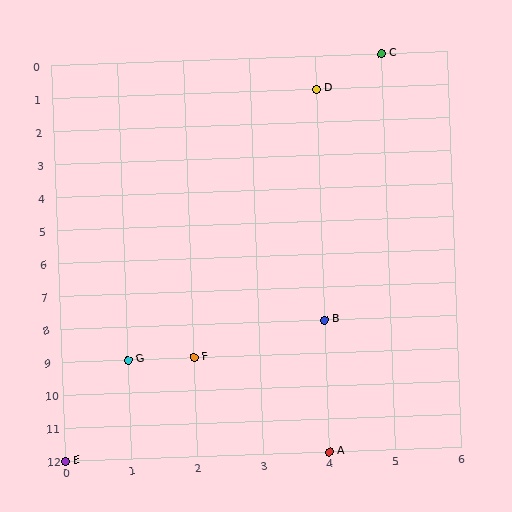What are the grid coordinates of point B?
Point B is at grid coordinates (4, 8).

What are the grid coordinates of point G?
Point G is at grid coordinates (1, 9).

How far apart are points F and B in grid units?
Points F and B are 2 columns and 1 row apart (about 2.2 grid units diagonally).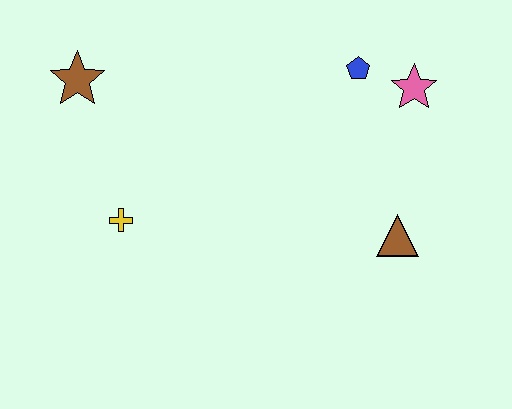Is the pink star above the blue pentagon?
No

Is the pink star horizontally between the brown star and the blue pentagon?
No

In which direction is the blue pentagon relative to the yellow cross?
The blue pentagon is to the right of the yellow cross.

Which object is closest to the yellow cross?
The brown star is closest to the yellow cross.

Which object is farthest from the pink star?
The brown star is farthest from the pink star.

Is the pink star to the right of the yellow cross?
Yes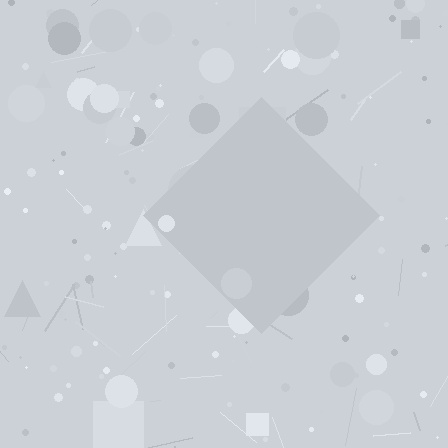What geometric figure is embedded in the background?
A diamond is embedded in the background.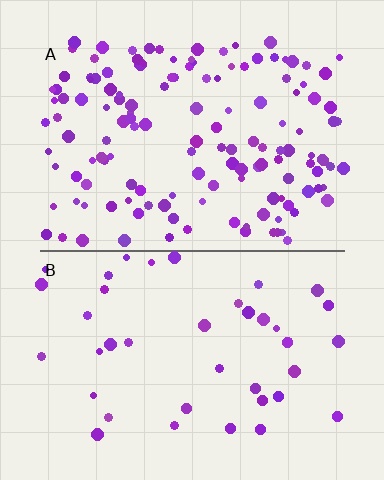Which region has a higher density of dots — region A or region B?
A (the top).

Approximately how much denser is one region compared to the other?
Approximately 3.5× — region A over region B.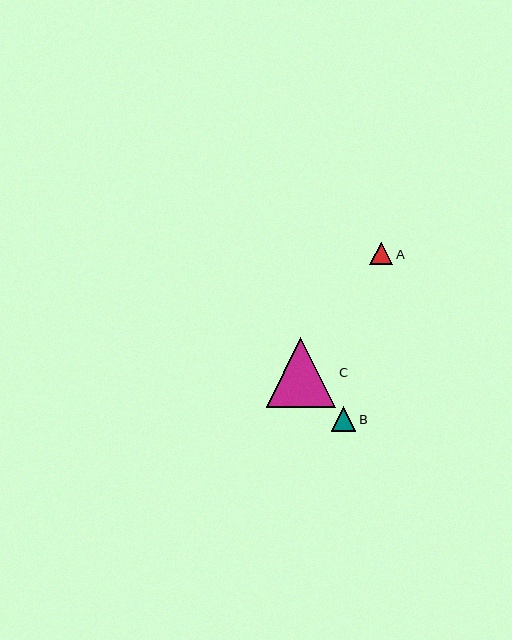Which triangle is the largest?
Triangle C is the largest with a size of approximately 70 pixels.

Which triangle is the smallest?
Triangle A is the smallest with a size of approximately 23 pixels.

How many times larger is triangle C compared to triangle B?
Triangle C is approximately 2.8 times the size of triangle B.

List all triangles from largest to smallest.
From largest to smallest: C, B, A.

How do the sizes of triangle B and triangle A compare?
Triangle B and triangle A are approximately the same size.